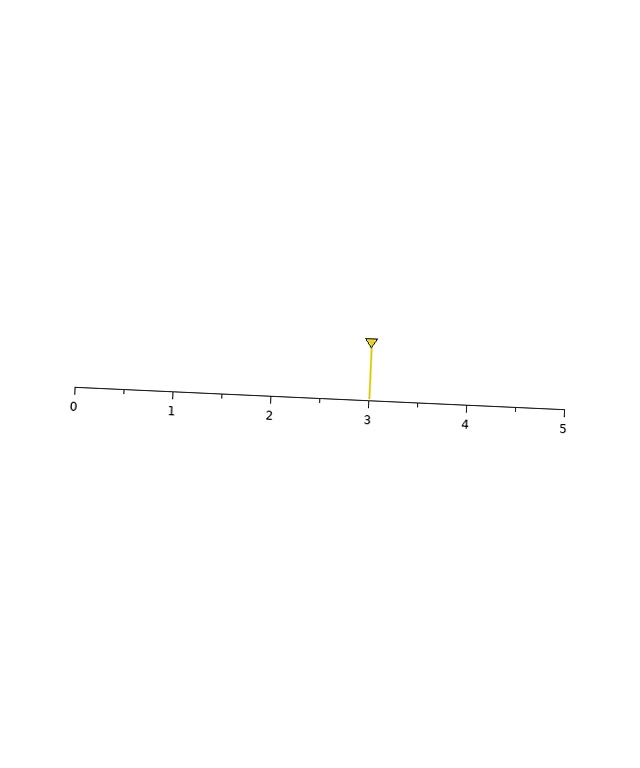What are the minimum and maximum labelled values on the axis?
The axis runs from 0 to 5.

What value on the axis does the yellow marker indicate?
The marker indicates approximately 3.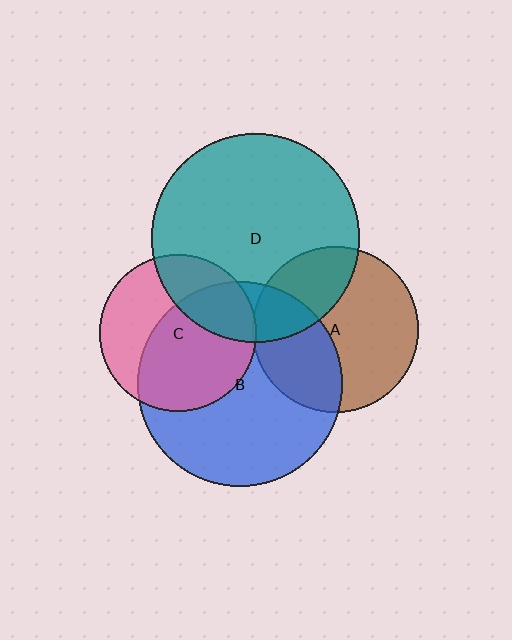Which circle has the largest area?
Circle D (teal).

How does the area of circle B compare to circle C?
Approximately 1.7 times.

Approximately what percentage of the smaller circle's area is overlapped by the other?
Approximately 30%.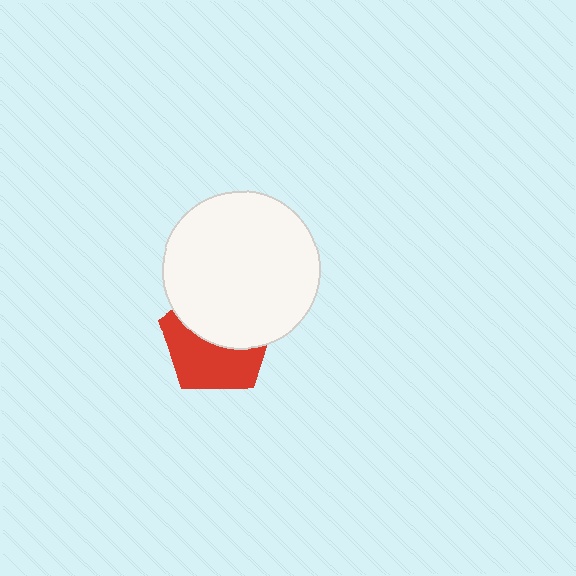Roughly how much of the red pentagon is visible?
About half of it is visible (roughly 50%).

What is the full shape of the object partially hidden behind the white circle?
The partially hidden object is a red pentagon.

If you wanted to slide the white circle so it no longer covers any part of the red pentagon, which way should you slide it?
Slide it up — that is the most direct way to separate the two shapes.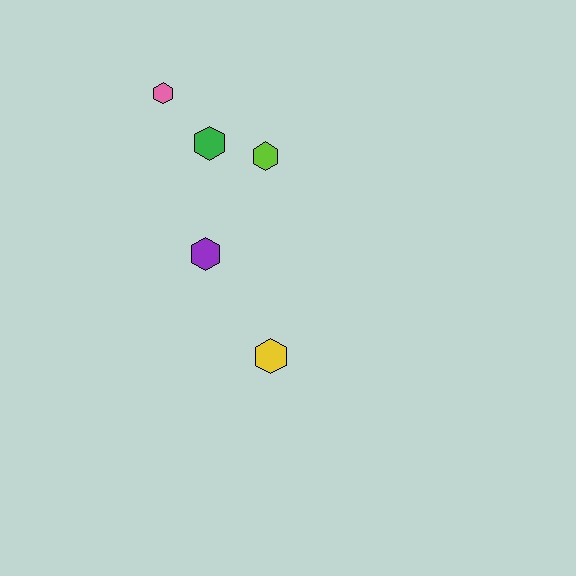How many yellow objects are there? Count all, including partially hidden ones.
There is 1 yellow object.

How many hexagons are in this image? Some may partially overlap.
There are 5 hexagons.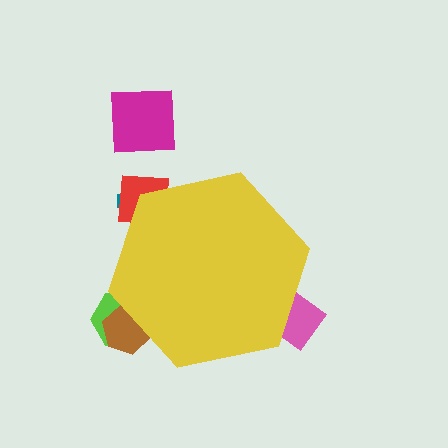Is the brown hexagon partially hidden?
Yes, the brown hexagon is partially hidden behind the yellow hexagon.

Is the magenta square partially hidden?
No, the magenta square is fully visible.